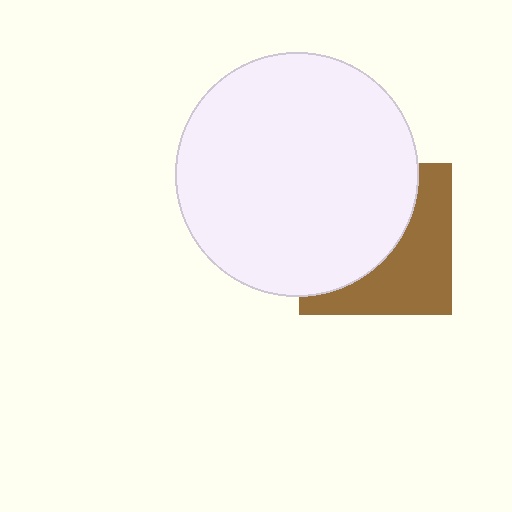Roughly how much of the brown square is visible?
A small part of it is visible (roughly 45%).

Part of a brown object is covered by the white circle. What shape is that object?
It is a square.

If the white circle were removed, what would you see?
You would see the complete brown square.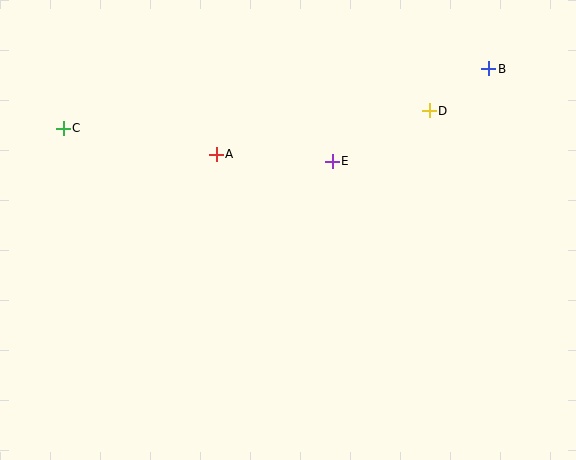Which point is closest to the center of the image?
Point E at (332, 161) is closest to the center.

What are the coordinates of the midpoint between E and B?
The midpoint between E and B is at (411, 115).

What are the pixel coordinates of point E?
Point E is at (332, 161).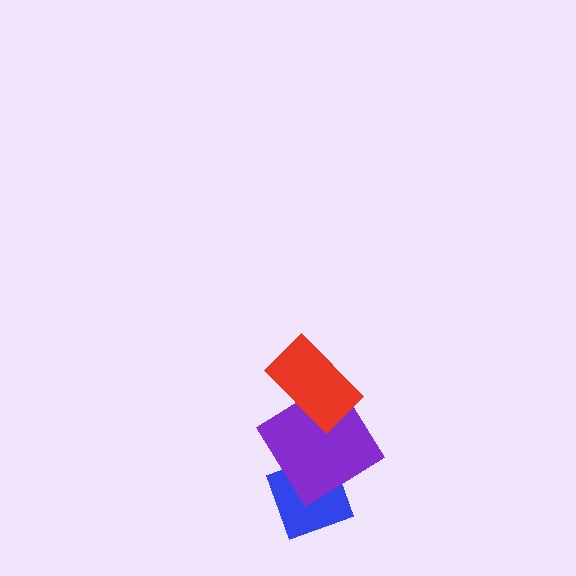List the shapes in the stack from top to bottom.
From top to bottom: the red rectangle, the purple diamond, the blue diamond.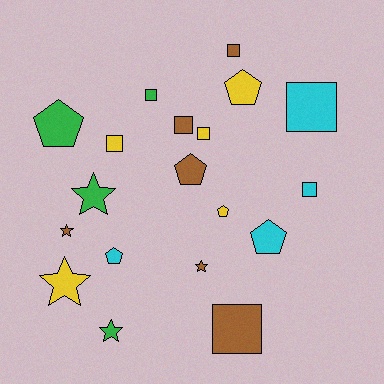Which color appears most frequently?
Brown, with 6 objects.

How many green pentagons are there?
There is 1 green pentagon.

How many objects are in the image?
There are 19 objects.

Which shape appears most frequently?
Square, with 8 objects.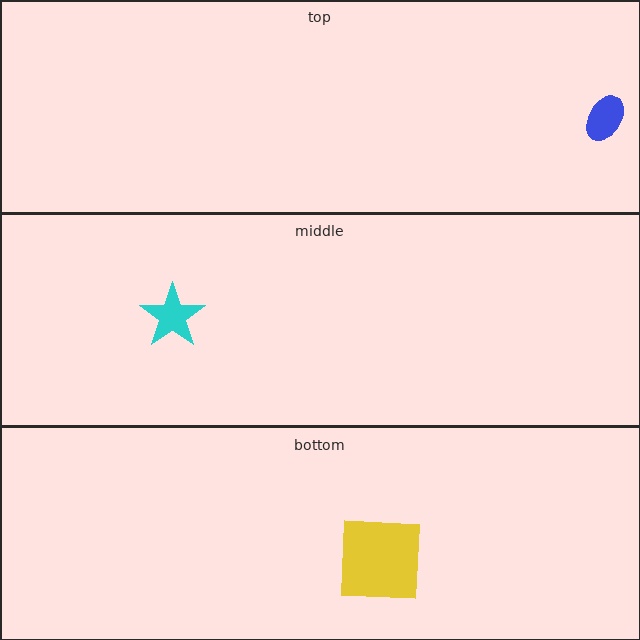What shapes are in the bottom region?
The yellow square.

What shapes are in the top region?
The blue ellipse.